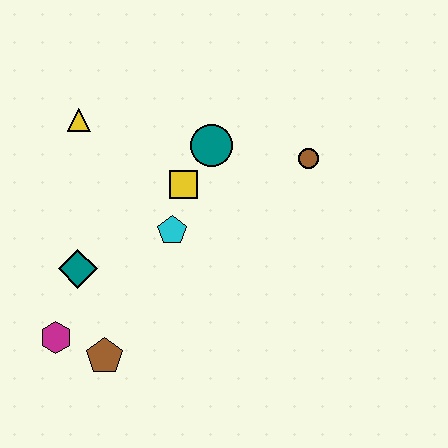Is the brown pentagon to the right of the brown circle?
No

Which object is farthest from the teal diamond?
The brown circle is farthest from the teal diamond.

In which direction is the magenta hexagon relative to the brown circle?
The magenta hexagon is to the left of the brown circle.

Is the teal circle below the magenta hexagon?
No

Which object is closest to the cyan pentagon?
The yellow square is closest to the cyan pentagon.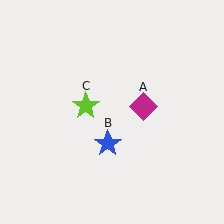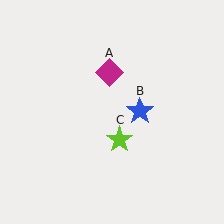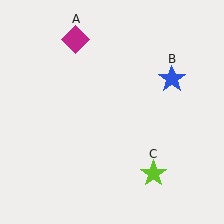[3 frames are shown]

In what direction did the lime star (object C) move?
The lime star (object C) moved down and to the right.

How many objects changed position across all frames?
3 objects changed position: magenta diamond (object A), blue star (object B), lime star (object C).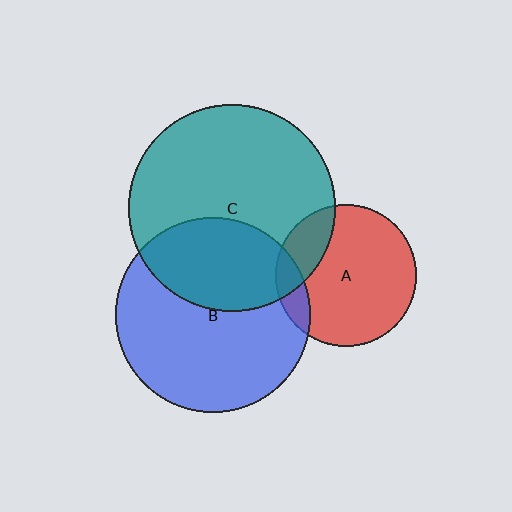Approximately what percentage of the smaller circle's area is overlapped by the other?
Approximately 10%.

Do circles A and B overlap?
Yes.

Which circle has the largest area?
Circle C (teal).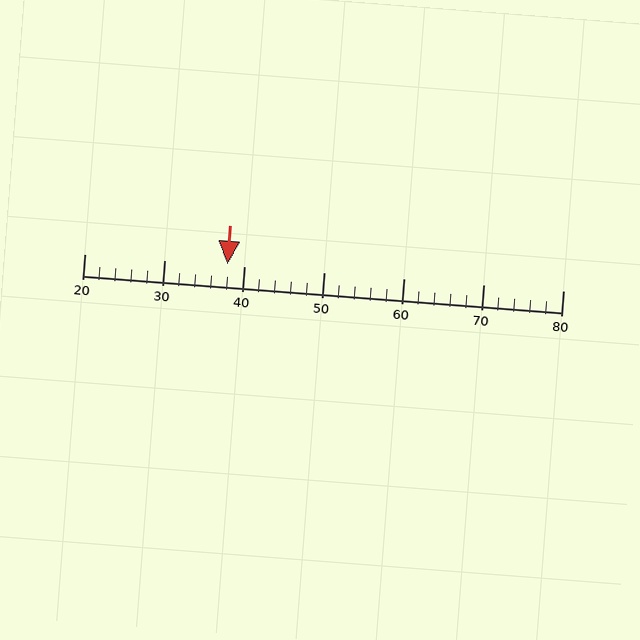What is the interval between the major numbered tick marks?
The major tick marks are spaced 10 units apart.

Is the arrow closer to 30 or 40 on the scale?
The arrow is closer to 40.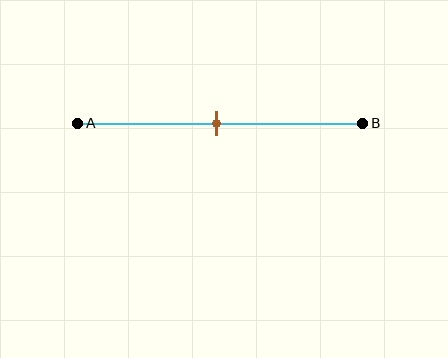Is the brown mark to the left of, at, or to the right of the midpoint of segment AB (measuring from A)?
The brown mark is approximately at the midpoint of segment AB.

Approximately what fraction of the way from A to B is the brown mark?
The brown mark is approximately 50% of the way from A to B.